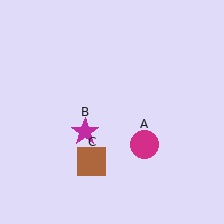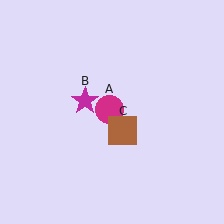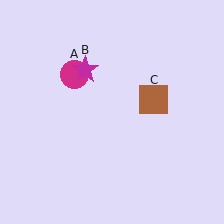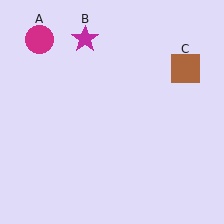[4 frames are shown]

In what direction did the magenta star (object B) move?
The magenta star (object B) moved up.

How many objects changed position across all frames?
3 objects changed position: magenta circle (object A), magenta star (object B), brown square (object C).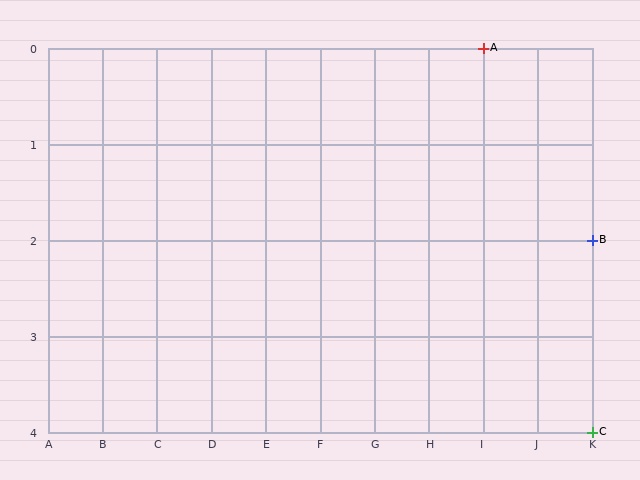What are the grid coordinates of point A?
Point A is at grid coordinates (I, 0).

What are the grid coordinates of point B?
Point B is at grid coordinates (K, 2).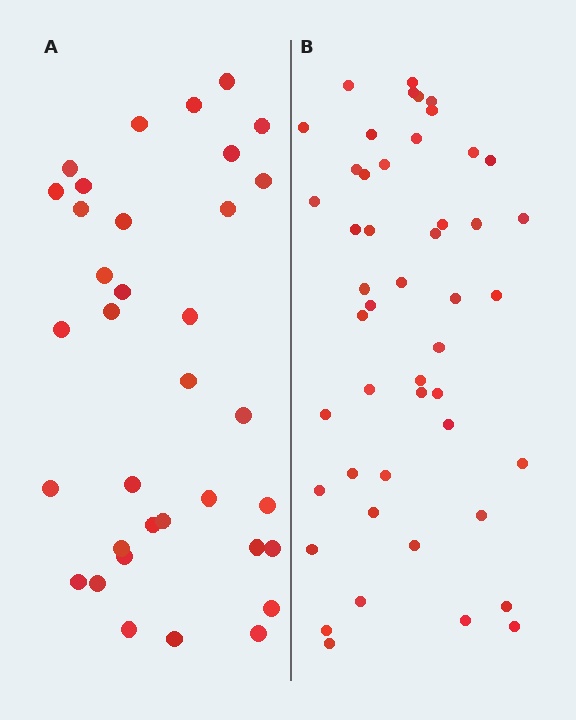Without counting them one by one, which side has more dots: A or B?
Region B (the right region) has more dots.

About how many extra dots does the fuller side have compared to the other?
Region B has approximately 15 more dots than region A.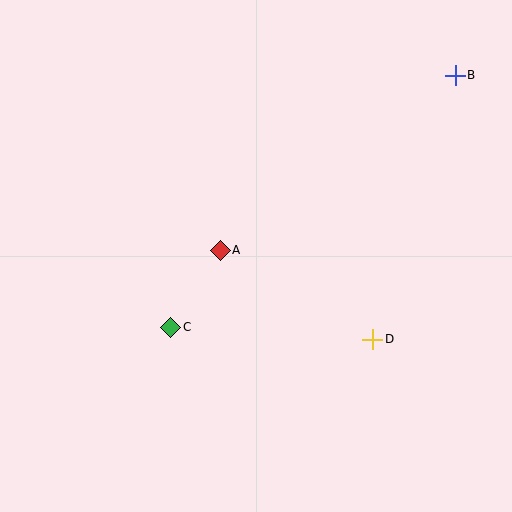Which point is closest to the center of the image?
Point A at (220, 250) is closest to the center.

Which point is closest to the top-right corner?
Point B is closest to the top-right corner.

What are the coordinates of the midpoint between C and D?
The midpoint between C and D is at (272, 333).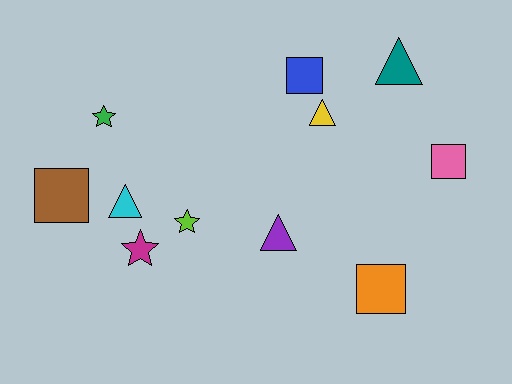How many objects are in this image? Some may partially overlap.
There are 11 objects.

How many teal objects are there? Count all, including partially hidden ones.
There is 1 teal object.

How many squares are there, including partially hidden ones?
There are 4 squares.